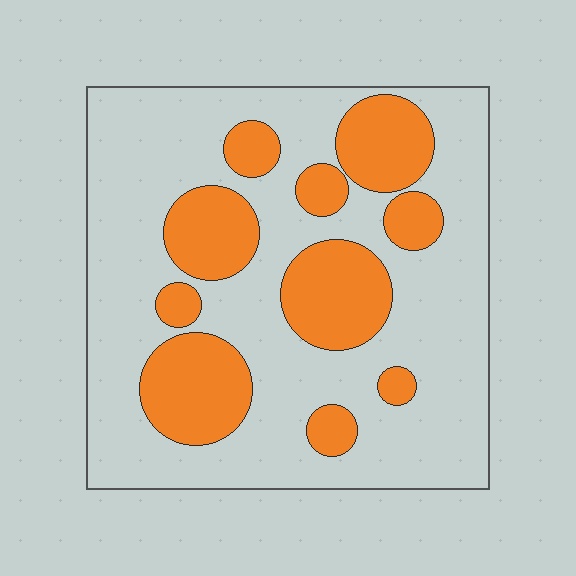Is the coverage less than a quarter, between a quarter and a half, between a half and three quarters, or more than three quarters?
Between a quarter and a half.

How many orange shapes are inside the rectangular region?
10.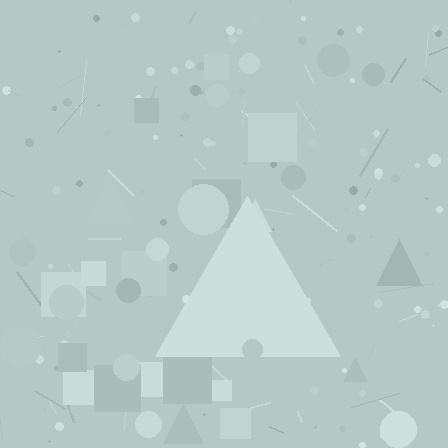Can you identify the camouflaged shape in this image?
The camouflaged shape is a triangle.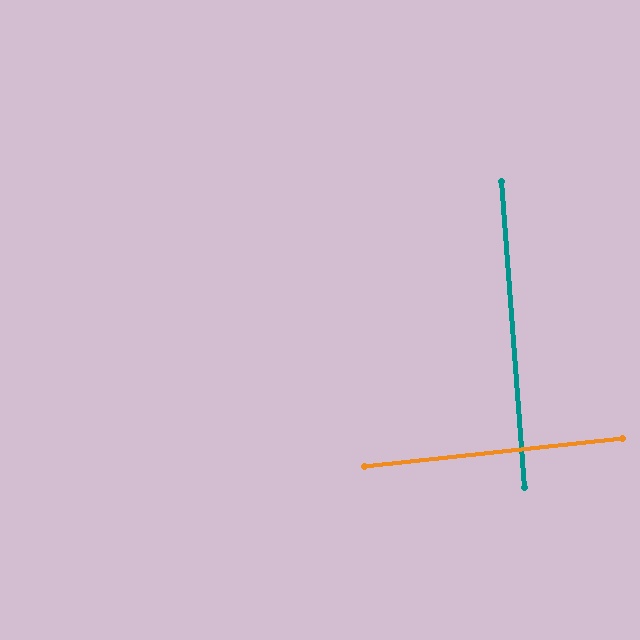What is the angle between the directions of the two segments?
Approximately 88 degrees.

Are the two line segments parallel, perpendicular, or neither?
Perpendicular — they meet at approximately 88°.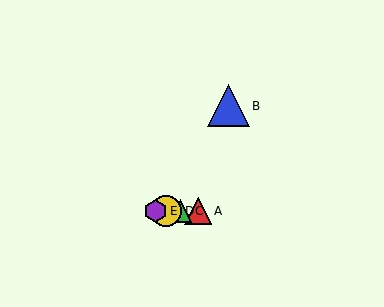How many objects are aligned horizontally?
4 objects (A, C, D, E) are aligned horizontally.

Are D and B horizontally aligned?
No, D is at y≈211 and B is at y≈106.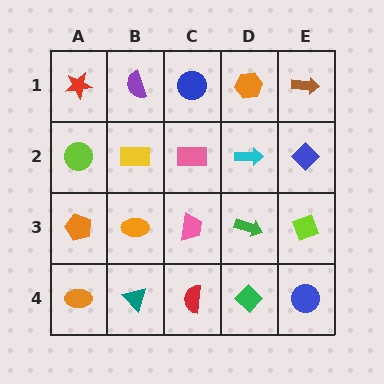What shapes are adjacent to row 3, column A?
A lime circle (row 2, column A), an orange ellipse (row 4, column A), an orange ellipse (row 3, column B).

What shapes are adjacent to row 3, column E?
A blue diamond (row 2, column E), a blue circle (row 4, column E), a green arrow (row 3, column D).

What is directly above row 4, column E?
A lime diamond.